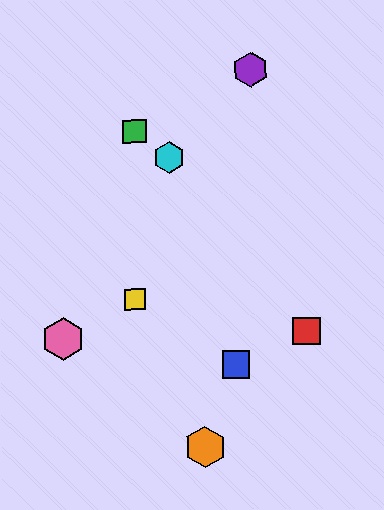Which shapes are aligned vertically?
The green square, the yellow square are aligned vertically.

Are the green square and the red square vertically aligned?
No, the green square is at x≈134 and the red square is at x≈306.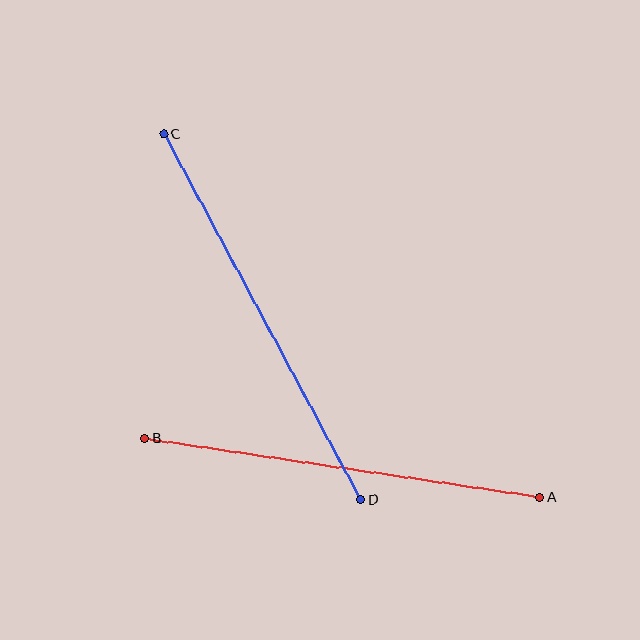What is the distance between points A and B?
The distance is approximately 399 pixels.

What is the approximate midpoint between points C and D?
The midpoint is at approximately (262, 317) pixels.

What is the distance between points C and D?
The distance is approximately 415 pixels.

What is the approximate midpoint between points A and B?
The midpoint is at approximately (342, 468) pixels.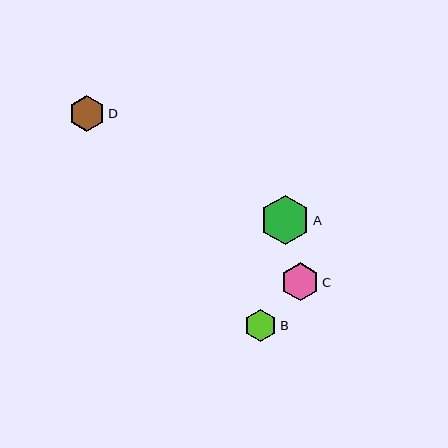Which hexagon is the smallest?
Hexagon B is the smallest with a size of approximately 32 pixels.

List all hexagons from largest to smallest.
From largest to smallest: A, C, D, B.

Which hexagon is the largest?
Hexagon A is the largest with a size of approximately 49 pixels.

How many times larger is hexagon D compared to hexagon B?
Hexagon D is approximately 1.1 times the size of hexagon B.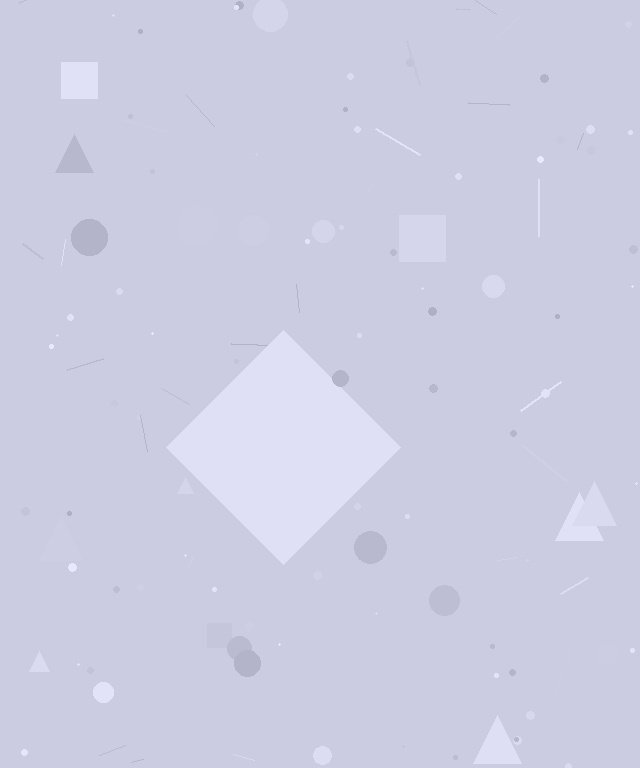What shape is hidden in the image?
A diamond is hidden in the image.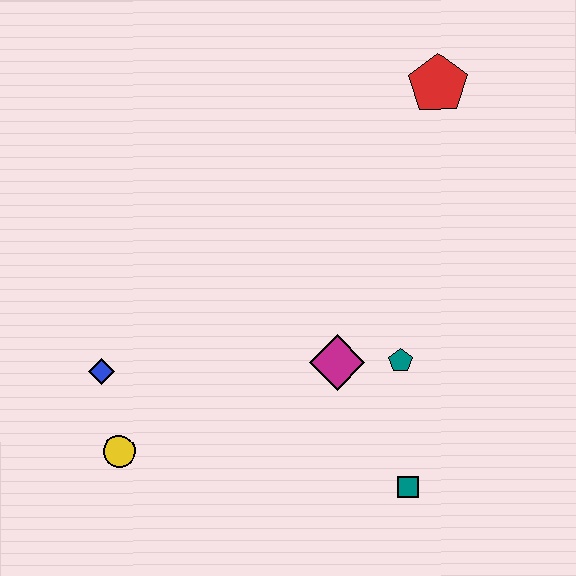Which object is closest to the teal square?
The teal pentagon is closest to the teal square.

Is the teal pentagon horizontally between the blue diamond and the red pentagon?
Yes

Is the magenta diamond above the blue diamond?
Yes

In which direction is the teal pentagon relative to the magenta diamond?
The teal pentagon is to the right of the magenta diamond.